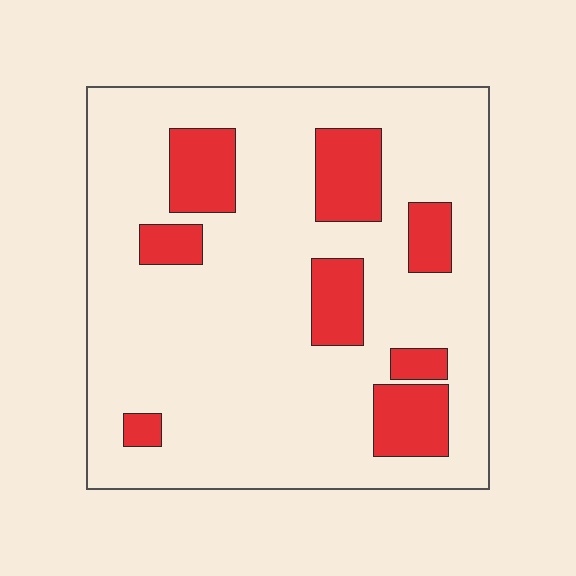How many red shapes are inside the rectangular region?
8.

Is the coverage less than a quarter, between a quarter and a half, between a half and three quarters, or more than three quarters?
Less than a quarter.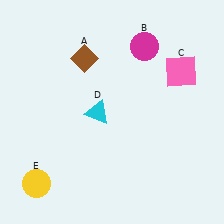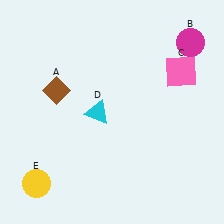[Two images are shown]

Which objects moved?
The objects that moved are: the brown diamond (A), the magenta circle (B).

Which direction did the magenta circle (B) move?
The magenta circle (B) moved right.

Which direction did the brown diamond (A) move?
The brown diamond (A) moved down.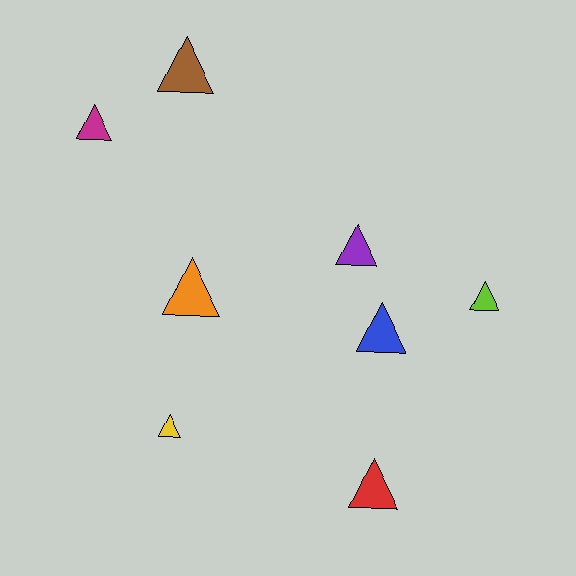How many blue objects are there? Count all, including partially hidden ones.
There is 1 blue object.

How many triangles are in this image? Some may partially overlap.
There are 8 triangles.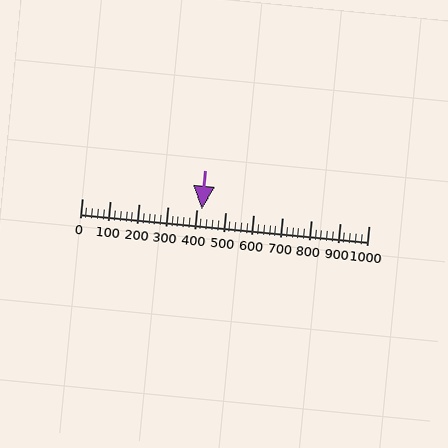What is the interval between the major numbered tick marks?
The major tick marks are spaced 100 units apart.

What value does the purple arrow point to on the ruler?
The purple arrow points to approximately 420.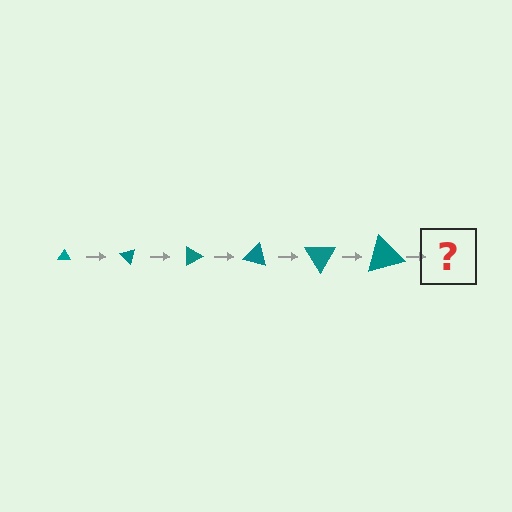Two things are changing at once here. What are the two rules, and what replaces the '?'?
The two rules are that the triangle grows larger each step and it rotates 45 degrees each step. The '?' should be a triangle, larger than the previous one and rotated 270 degrees from the start.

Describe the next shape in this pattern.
It should be a triangle, larger than the previous one and rotated 270 degrees from the start.